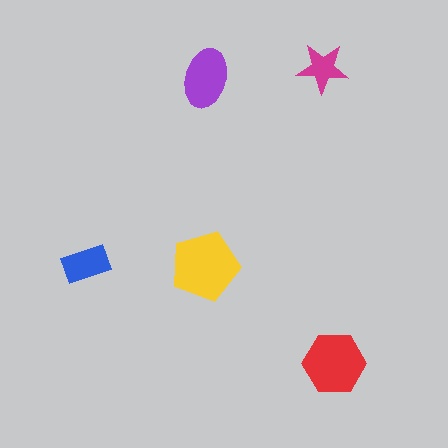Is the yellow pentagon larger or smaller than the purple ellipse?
Larger.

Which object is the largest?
The yellow pentagon.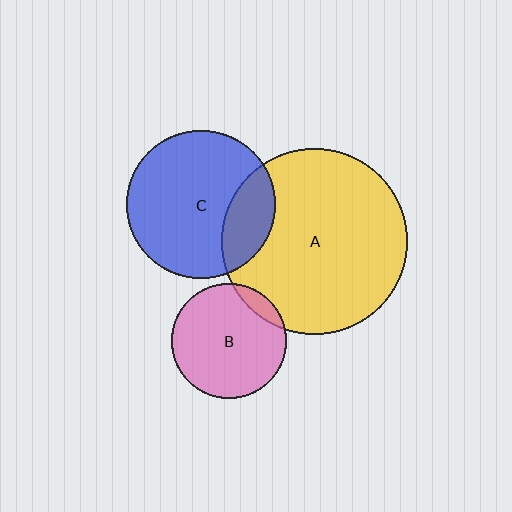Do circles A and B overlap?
Yes.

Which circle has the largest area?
Circle A (yellow).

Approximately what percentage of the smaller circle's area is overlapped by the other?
Approximately 10%.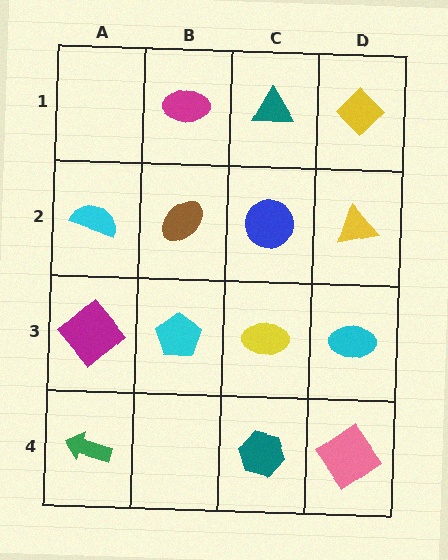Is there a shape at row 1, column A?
No, that cell is empty.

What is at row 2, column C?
A blue circle.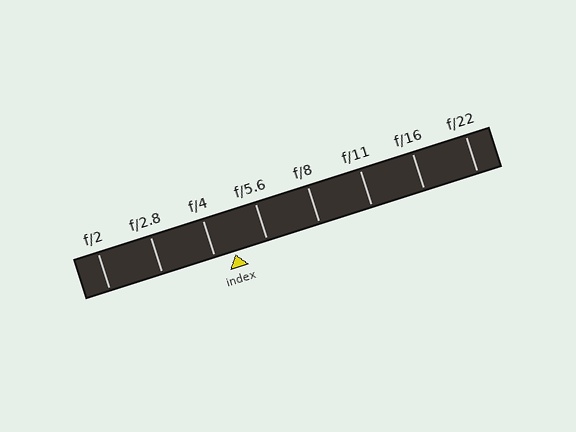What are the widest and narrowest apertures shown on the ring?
The widest aperture shown is f/2 and the narrowest is f/22.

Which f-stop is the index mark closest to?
The index mark is closest to f/4.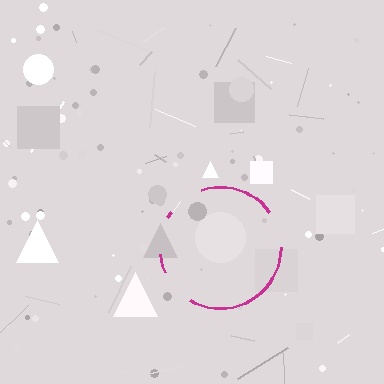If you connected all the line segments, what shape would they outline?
They would outline a circle.